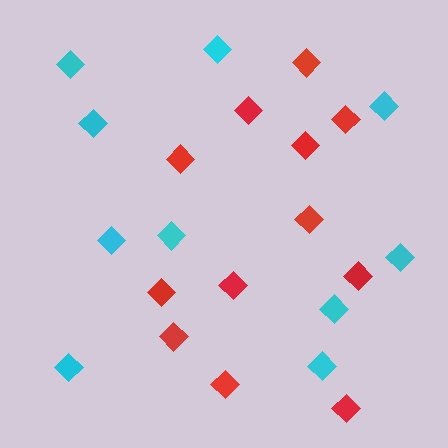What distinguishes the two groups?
There are 2 groups: one group of cyan diamonds (10) and one group of red diamonds (12).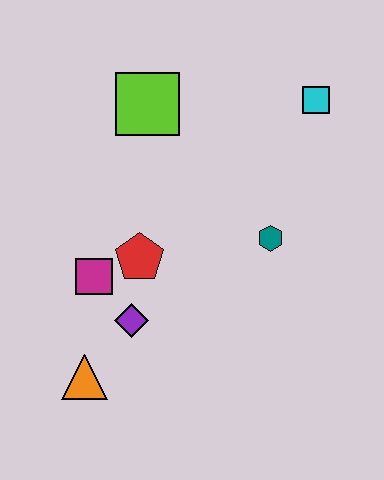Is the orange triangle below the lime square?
Yes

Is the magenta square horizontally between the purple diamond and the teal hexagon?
No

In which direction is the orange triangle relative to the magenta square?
The orange triangle is below the magenta square.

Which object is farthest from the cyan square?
The orange triangle is farthest from the cyan square.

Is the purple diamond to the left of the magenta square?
No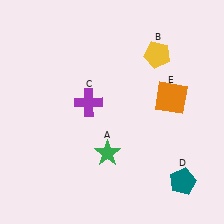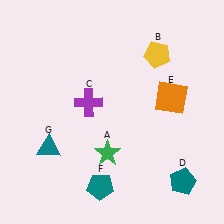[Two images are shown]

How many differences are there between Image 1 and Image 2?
There are 2 differences between the two images.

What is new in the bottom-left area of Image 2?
A teal pentagon (F) was added in the bottom-left area of Image 2.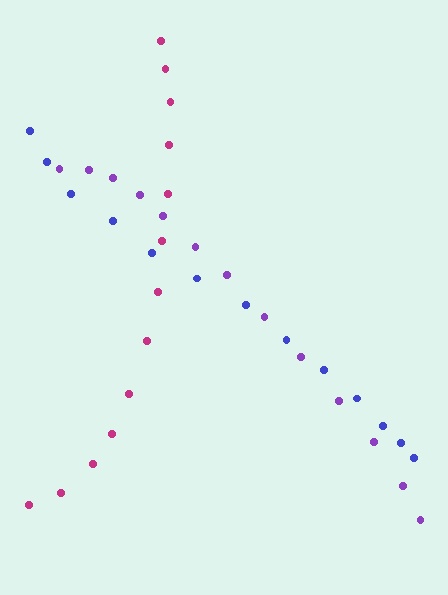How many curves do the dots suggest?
There are 3 distinct paths.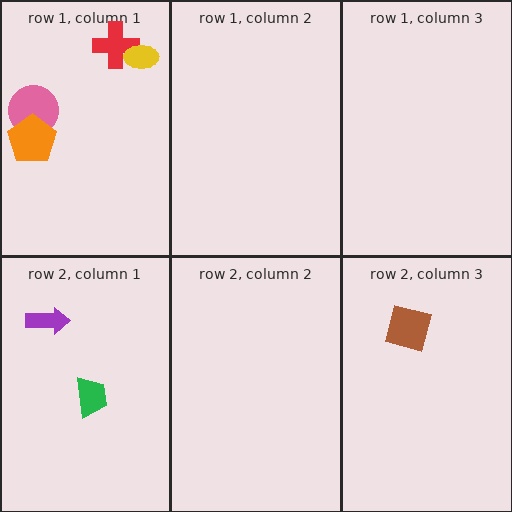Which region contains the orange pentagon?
The row 1, column 1 region.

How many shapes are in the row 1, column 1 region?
4.